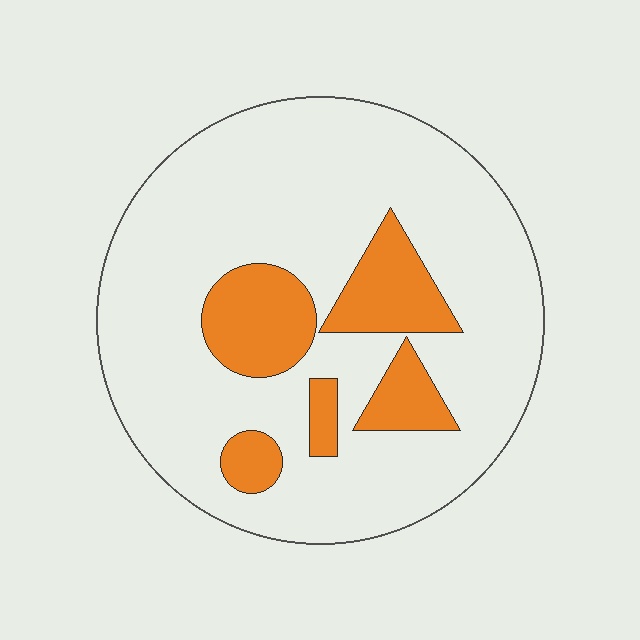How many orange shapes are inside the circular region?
5.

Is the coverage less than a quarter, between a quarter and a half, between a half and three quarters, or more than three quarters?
Less than a quarter.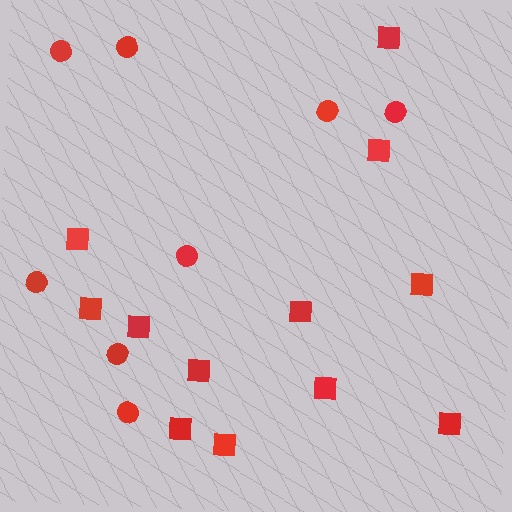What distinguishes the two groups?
There are 2 groups: one group of circles (8) and one group of squares (12).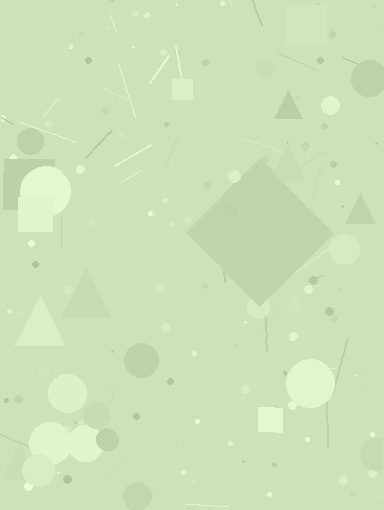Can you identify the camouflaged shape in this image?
The camouflaged shape is a diamond.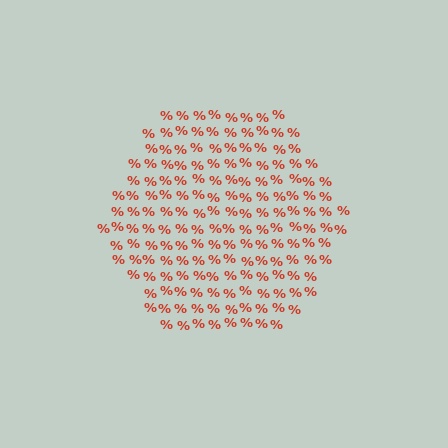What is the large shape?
The large shape is a hexagon.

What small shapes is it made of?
It is made of small percent signs.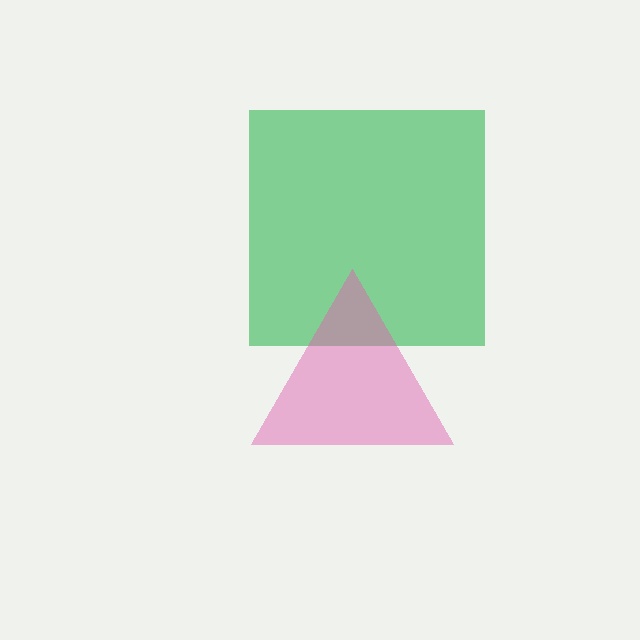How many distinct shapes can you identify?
There are 2 distinct shapes: a green square, a pink triangle.